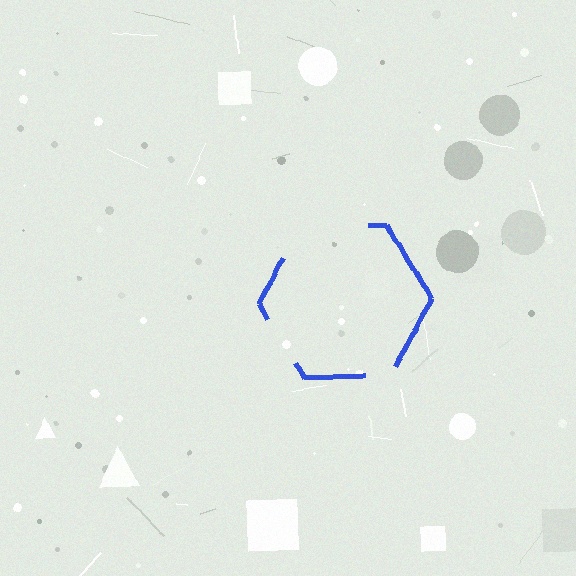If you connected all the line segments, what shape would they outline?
They would outline a hexagon.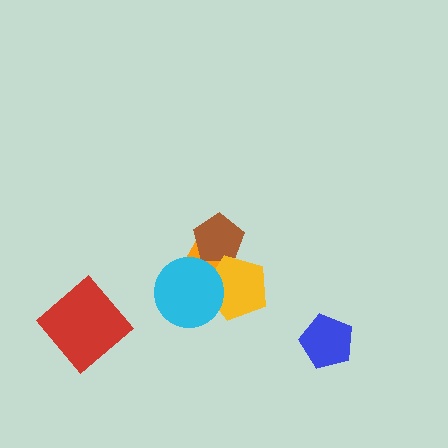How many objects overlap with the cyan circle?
2 objects overlap with the cyan circle.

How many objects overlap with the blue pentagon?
0 objects overlap with the blue pentagon.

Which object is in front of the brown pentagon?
The yellow pentagon is in front of the brown pentagon.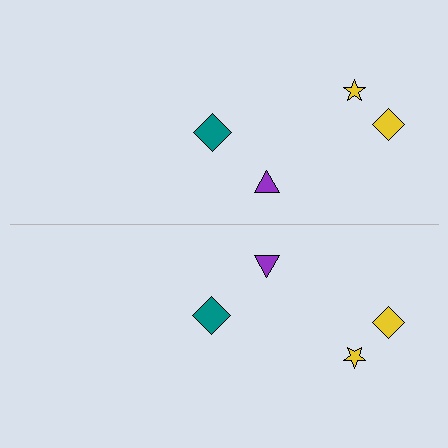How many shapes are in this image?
There are 8 shapes in this image.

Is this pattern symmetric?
Yes, this pattern has bilateral (reflection) symmetry.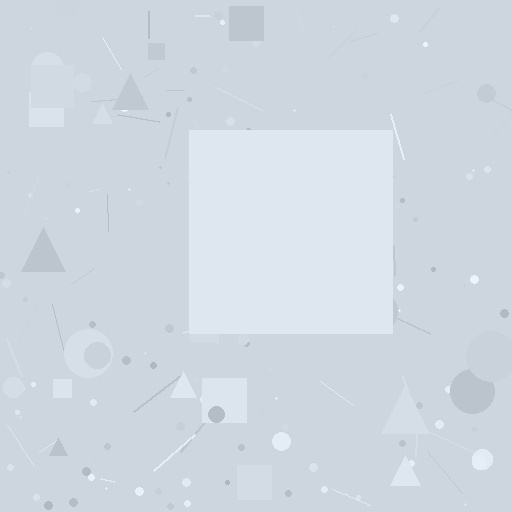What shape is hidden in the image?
A square is hidden in the image.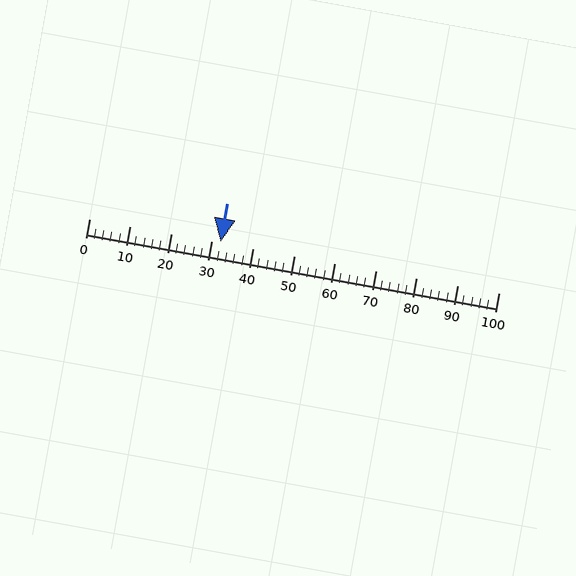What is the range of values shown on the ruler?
The ruler shows values from 0 to 100.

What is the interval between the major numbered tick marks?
The major tick marks are spaced 10 units apart.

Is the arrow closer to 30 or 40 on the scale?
The arrow is closer to 30.